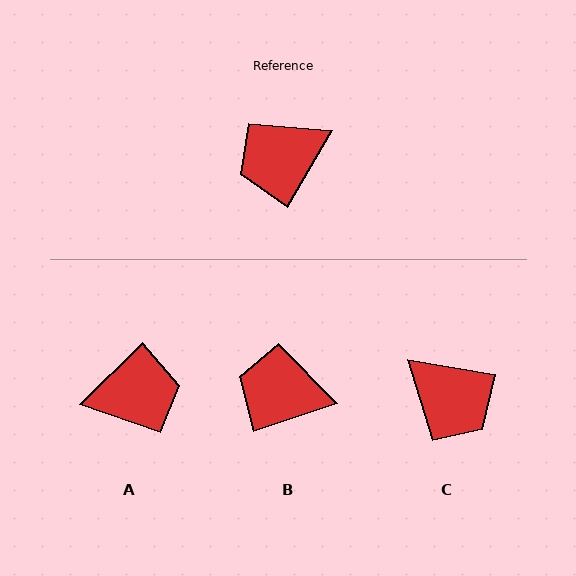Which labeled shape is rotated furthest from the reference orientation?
A, about 166 degrees away.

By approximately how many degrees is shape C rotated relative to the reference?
Approximately 112 degrees counter-clockwise.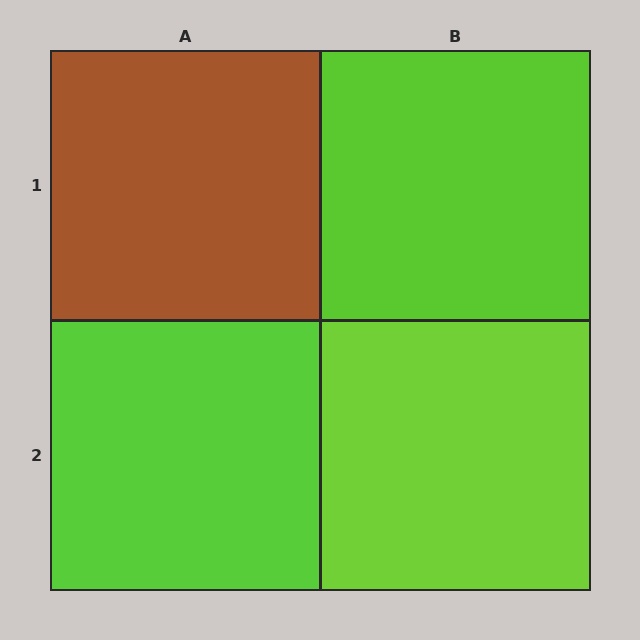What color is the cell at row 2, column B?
Lime.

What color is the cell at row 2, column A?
Lime.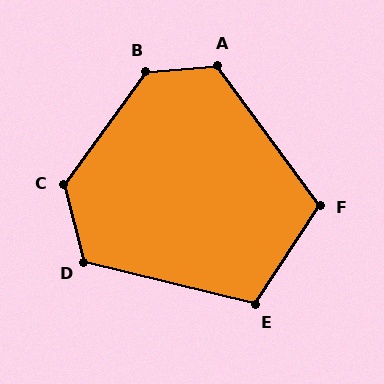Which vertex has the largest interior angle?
B, at approximately 131 degrees.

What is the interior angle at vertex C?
Approximately 129 degrees (obtuse).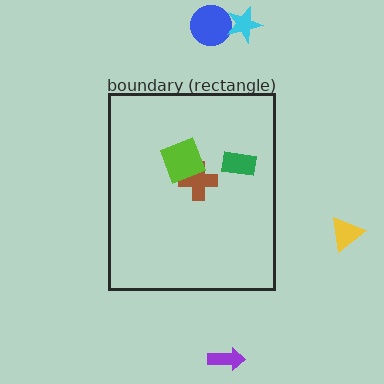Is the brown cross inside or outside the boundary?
Inside.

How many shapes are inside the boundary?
3 inside, 4 outside.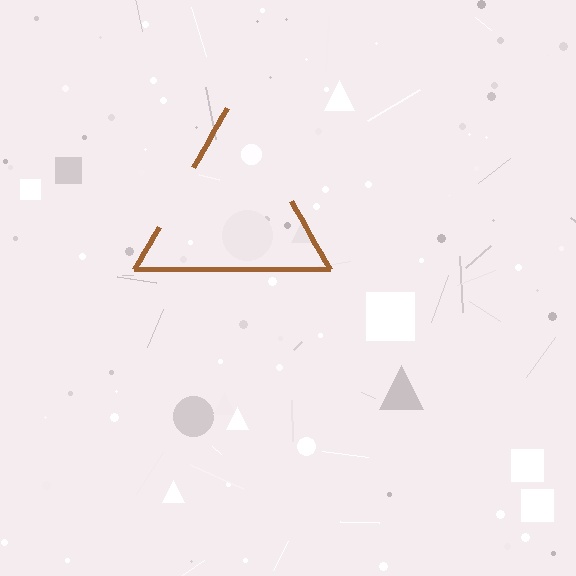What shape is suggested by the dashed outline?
The dashed outline suggests a triangle.